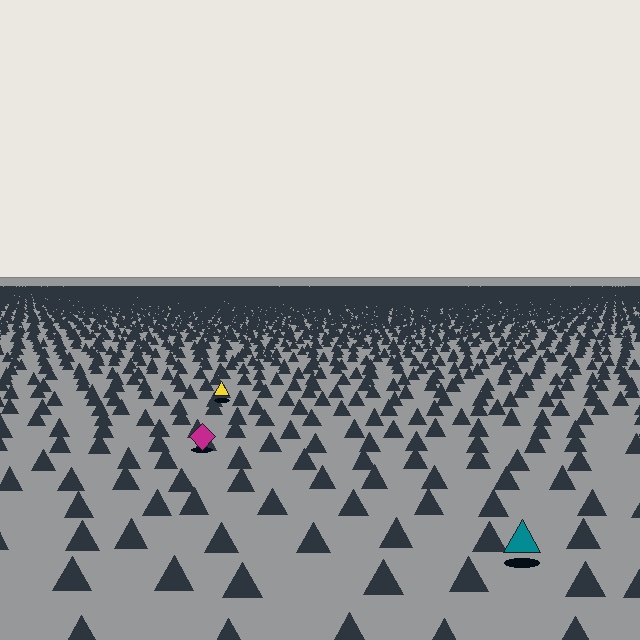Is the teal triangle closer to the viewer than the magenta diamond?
Yes. The teal triangle is closer — you can tell from the texture gradient: the ground texture is coarser near it.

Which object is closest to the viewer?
The teal triangle is closest. The texture marks near it are larger and more spread out.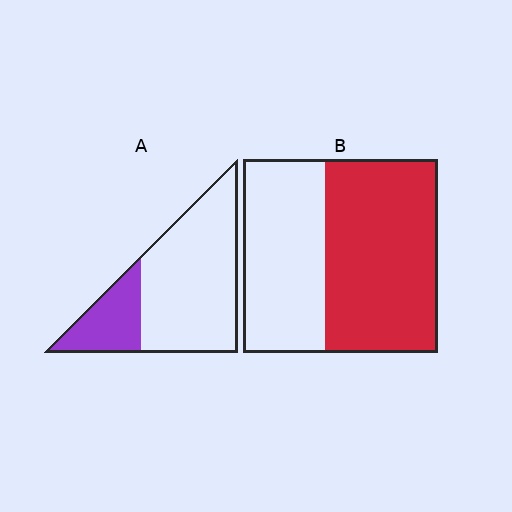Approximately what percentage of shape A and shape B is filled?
A is approximately 25% and B is approximately 60%.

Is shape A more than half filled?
No.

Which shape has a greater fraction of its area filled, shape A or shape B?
Shape B.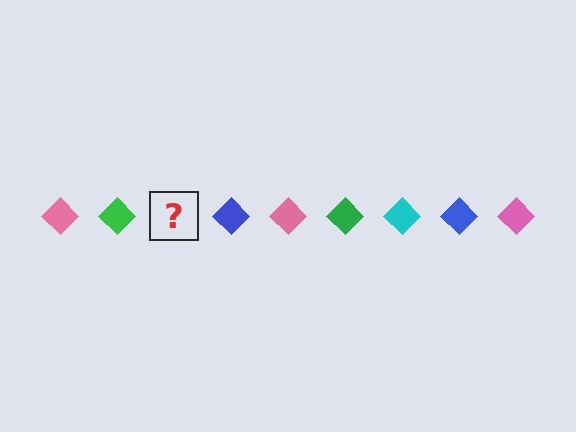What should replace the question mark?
The question mark should be replaced with a cyan diamond.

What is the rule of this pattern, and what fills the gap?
The rule is that the pattern cycles through pink, green, cyan, blue diamonds. The gap should be filled with a cyan diamond.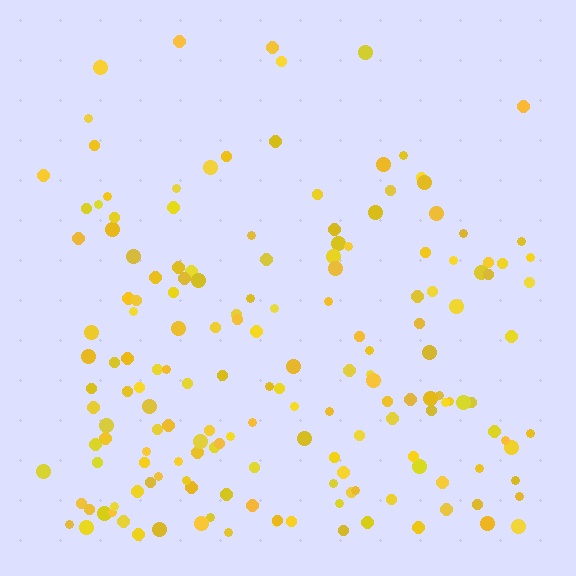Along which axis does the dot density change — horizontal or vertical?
Vertical.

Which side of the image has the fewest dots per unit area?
The top.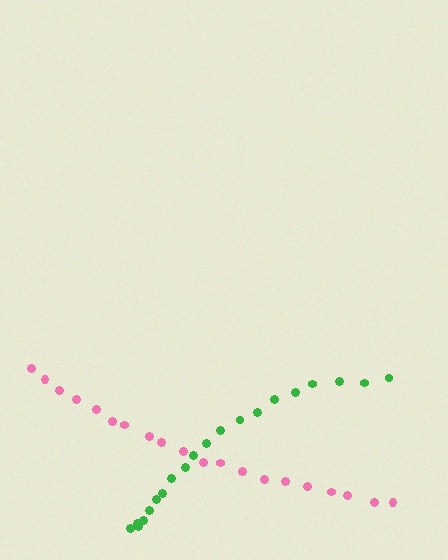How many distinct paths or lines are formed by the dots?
There are 2 distinct paths.